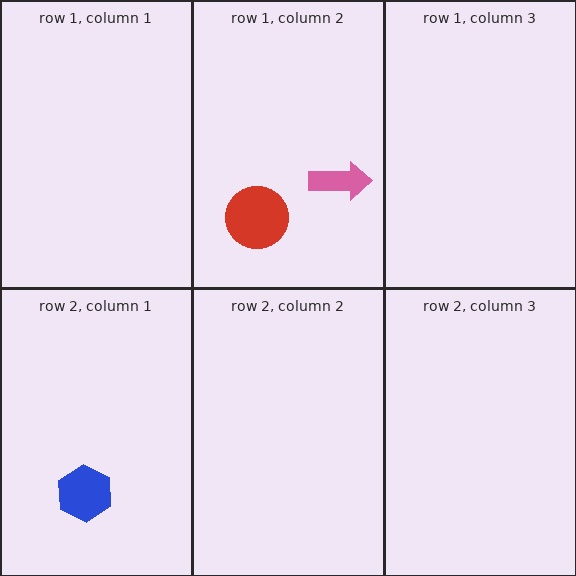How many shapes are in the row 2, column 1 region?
1.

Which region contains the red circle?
The row 1, column 2 region.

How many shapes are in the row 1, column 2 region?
2.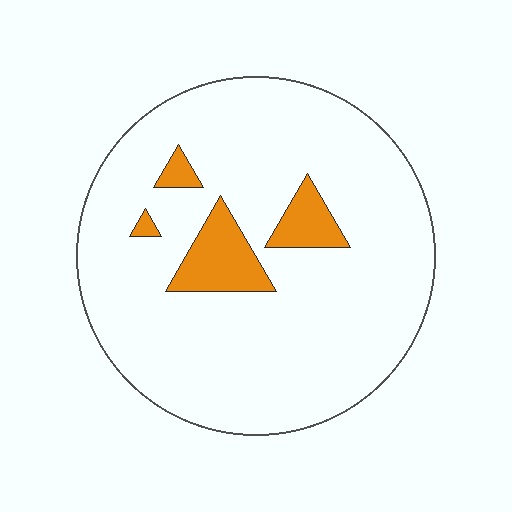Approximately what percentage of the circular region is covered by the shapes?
Approximately 10%.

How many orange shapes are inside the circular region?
4.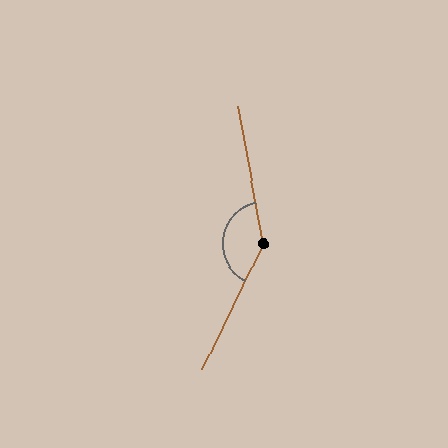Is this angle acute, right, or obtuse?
It is obtuse.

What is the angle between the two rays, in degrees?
Approximately 143 degrees.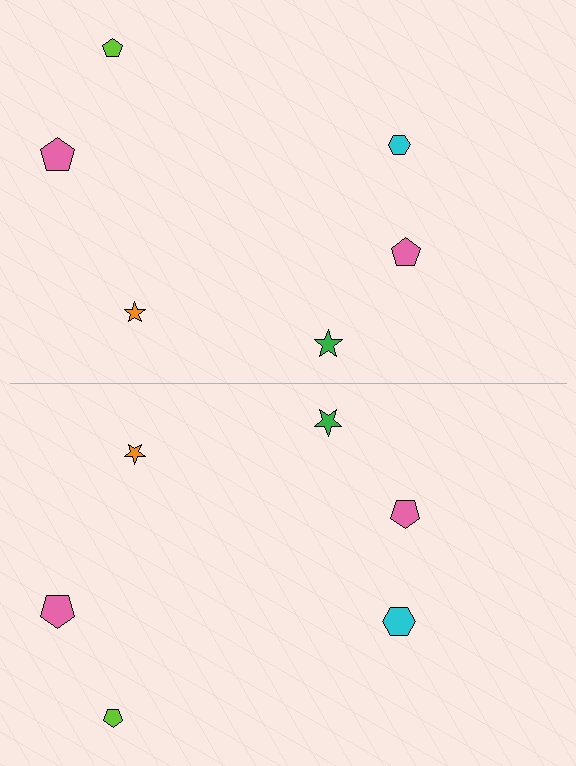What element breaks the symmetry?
The cyan hexagon on the bottom side has a different size than its mirror counterpart.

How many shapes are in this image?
There are 12 shapes in this image.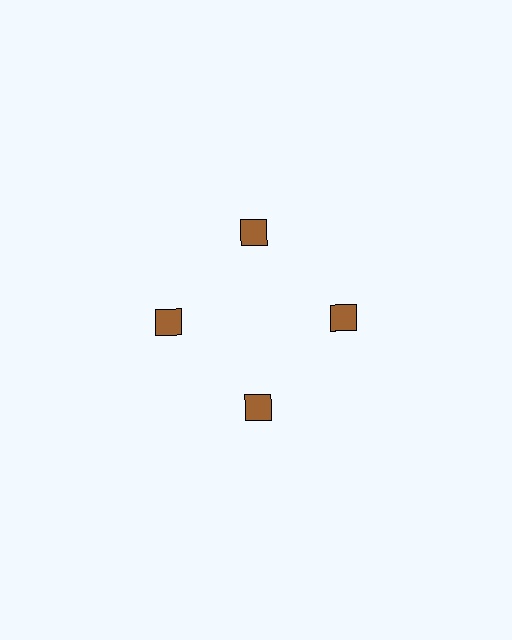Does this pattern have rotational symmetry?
Yes, this pattern has 4-fold rotational symmetry. It looks the same after rotating 90 degrees around the center.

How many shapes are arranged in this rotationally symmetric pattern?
There are 4 shapes, arranged in 4 groups of 1.